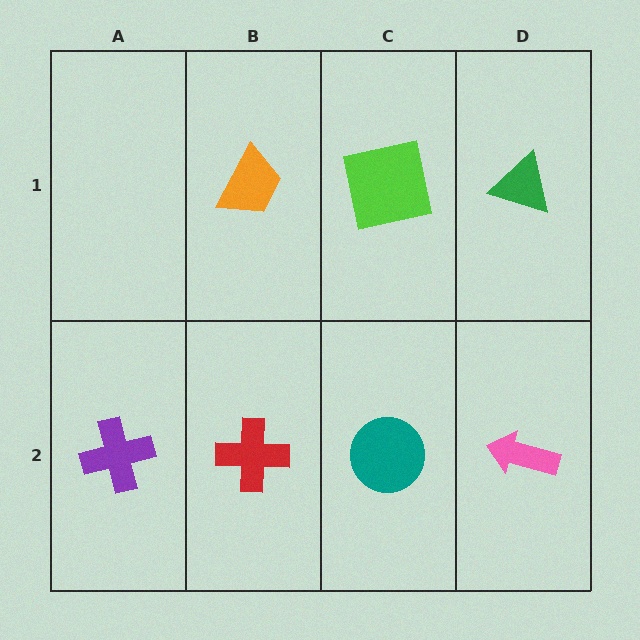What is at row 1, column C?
A lime square.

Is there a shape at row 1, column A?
No, that cell is empty.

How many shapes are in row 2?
4 shapes.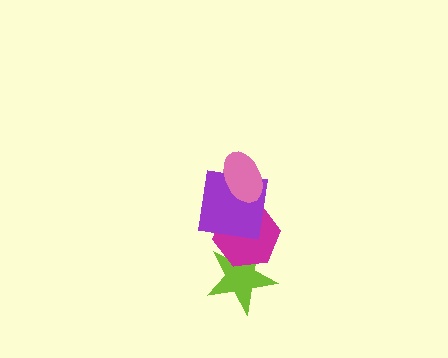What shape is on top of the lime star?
The magenta hexagon is on top of the lime star.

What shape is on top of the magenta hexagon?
The purple square is on top of the magenta hexagon.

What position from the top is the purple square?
The purple square is 2nd from the top.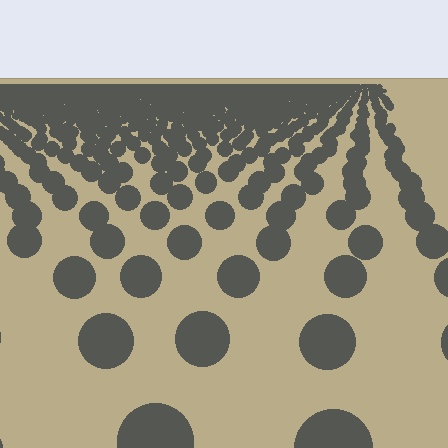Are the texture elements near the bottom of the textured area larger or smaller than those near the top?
Larger. Near the bottom, elements are closer to the viewer and appear at a bigger on-screen size.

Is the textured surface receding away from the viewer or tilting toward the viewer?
The surface is receding away from the viewer. Texture elements get smaller and denser toward the top.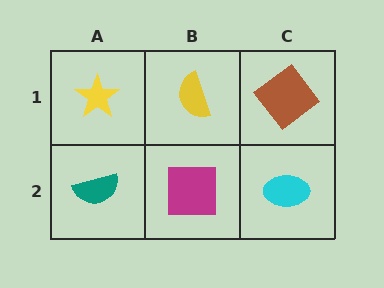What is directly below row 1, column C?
A cyan ellipse.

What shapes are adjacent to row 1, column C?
A cyan ellipse (row 2, column C), a yellow semicircle (row 1, column B).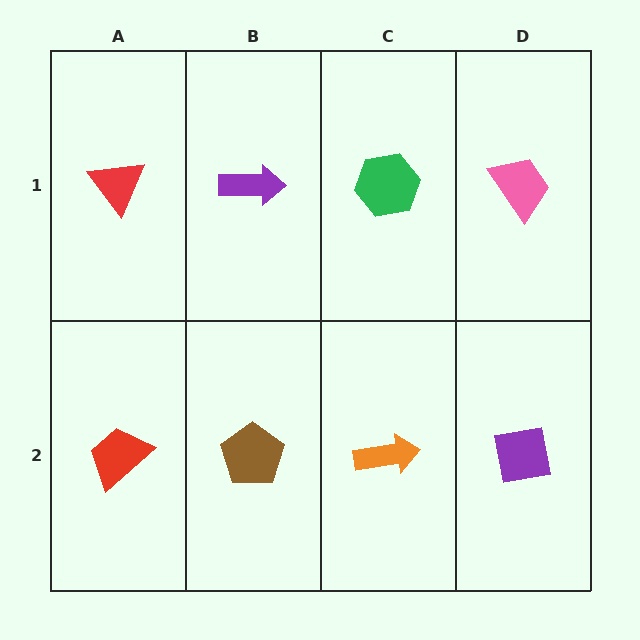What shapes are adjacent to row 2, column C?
A green hexagon (row 1, column C), a brown pentagon (row 2, column B), a purple square (row 2, column D).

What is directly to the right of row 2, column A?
A brown pentagon.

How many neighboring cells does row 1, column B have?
3.